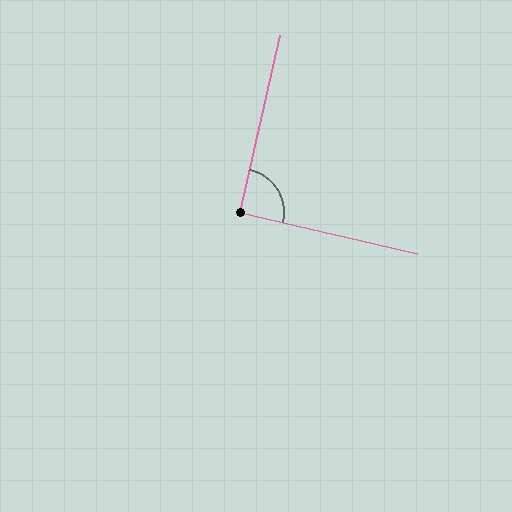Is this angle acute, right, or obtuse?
It is approximately a right angle.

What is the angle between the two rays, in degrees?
Approximately 90 degrees.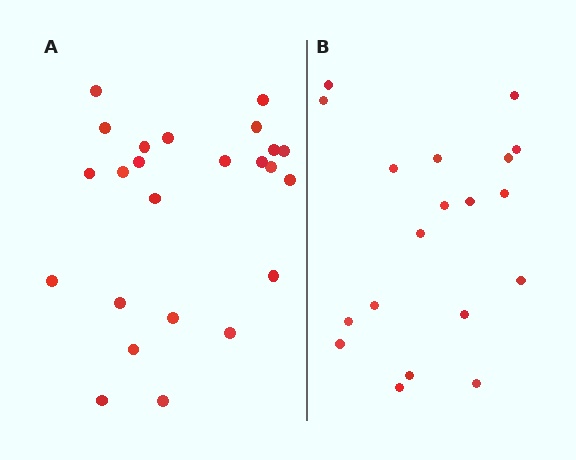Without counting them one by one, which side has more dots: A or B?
Region A (the left region) has more dots.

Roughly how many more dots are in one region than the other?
Region A has about 5 more dots than region B.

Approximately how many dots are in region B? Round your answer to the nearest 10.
About 20 dots. (The exact count is 19, which rounds to 20.)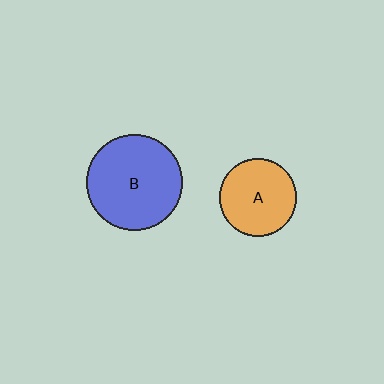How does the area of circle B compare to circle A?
Approximately 1.5 times.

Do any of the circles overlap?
No, none of the circles overlap.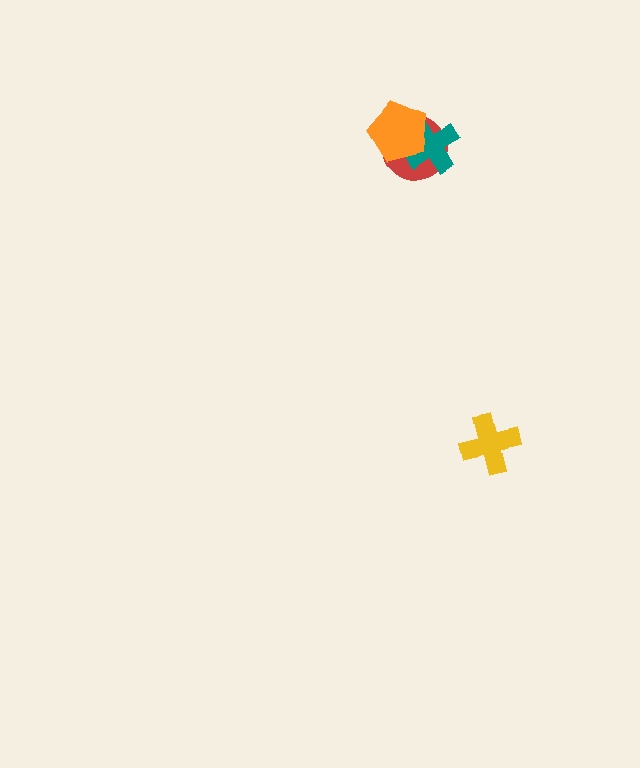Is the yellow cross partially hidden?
No, no other shape covers it.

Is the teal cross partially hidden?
Yes, it is partially covered by another shape.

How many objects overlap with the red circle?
2 objects overlap with the red circle.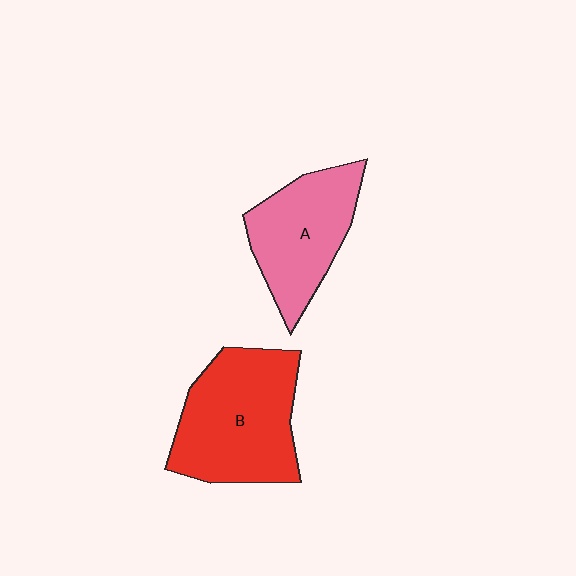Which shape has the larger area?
Shape B (red).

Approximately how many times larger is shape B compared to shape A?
Approximately 1.3 times.